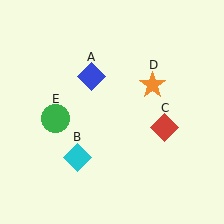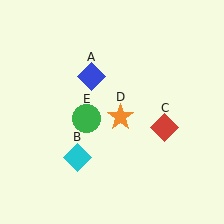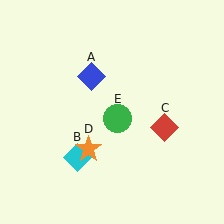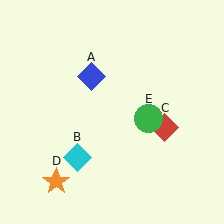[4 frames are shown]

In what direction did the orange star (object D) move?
The orange star (object D) moved down and to the left.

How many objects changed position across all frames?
2 objects changed position: orange star (object D), green circle (object E).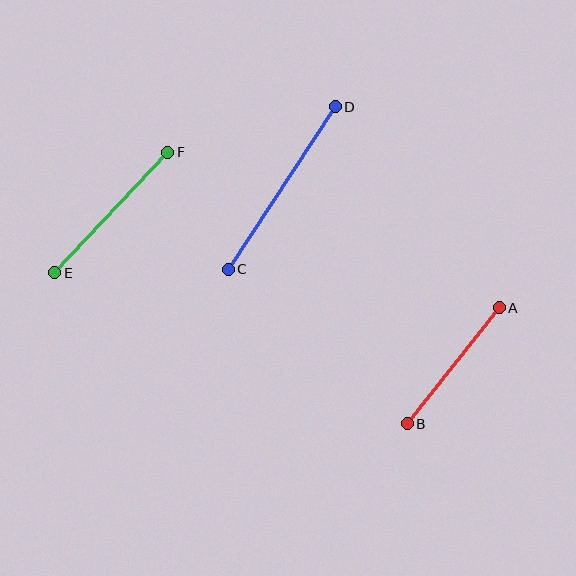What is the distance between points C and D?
The distance is approximately 195 pixels.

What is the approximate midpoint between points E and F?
The midpoint is at approximately (111, 213) pixels.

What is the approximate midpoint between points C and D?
The midpoint is at approximately (282, 188) pixels.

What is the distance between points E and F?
The distance is approximately 165 pixels.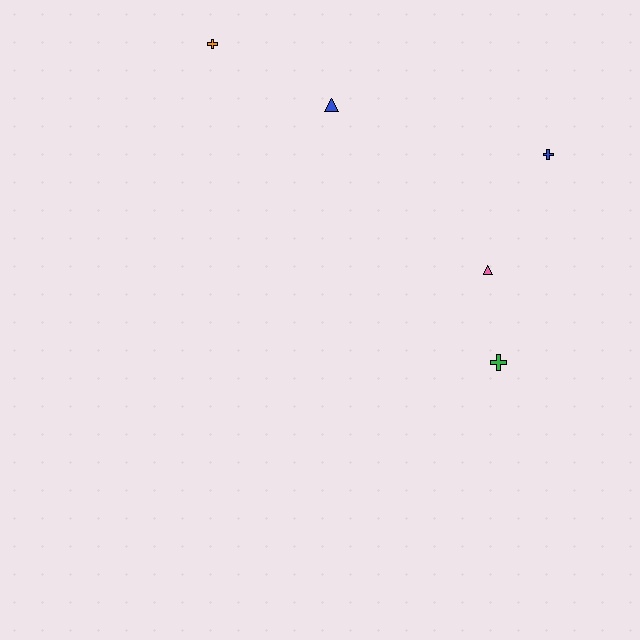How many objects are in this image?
There are 5 objects.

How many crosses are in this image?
There are 3 crosses.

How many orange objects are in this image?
There is 1 orange object.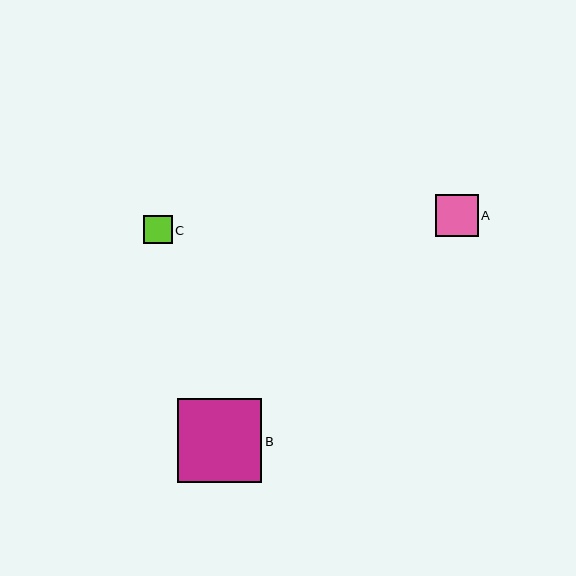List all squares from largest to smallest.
From largest to smallest: B, A, C.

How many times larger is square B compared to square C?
Square B is approximately 3.0 times the size of square C.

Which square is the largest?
Square B is the largest with a size of approximately 84 pixels.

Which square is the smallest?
Square C is the smallest with a size of approximately 28 pixels.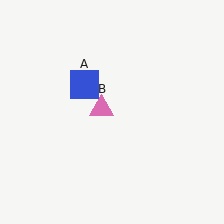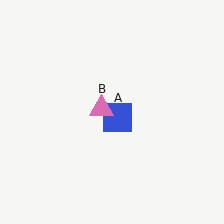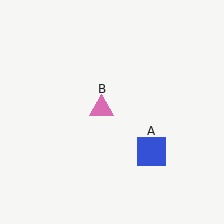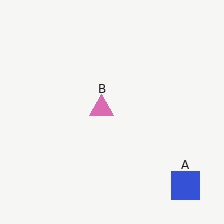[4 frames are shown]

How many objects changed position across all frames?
1 object changed position: blue square (object A).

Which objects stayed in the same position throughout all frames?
Pink triangle (object B) remained stationary.